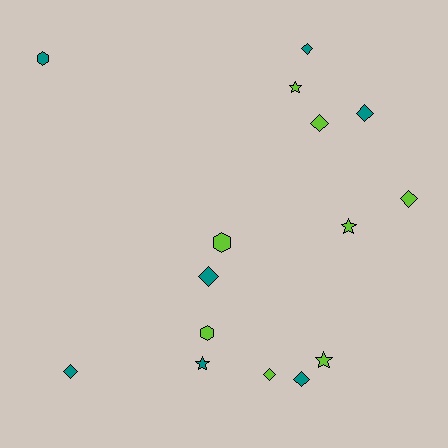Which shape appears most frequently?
Diamond, with 8 objects.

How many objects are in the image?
There are 15 objects.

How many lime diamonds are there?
There are 3 lime diamonds.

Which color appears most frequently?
Lime, with 8 objects.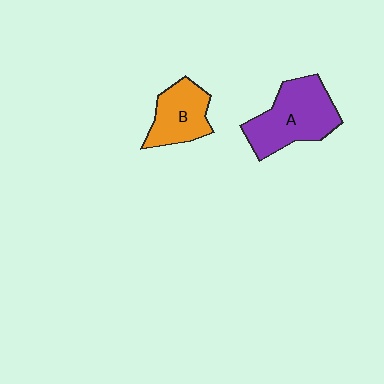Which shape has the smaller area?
Shape B (orange).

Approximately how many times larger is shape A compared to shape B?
Approximately 1.5 times.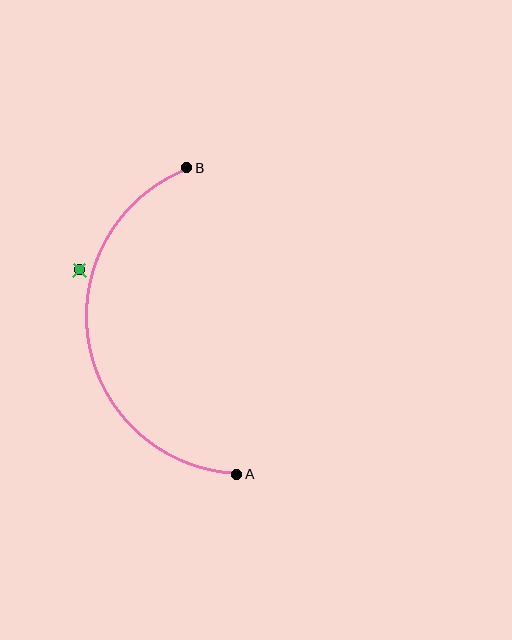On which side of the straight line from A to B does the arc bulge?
The arc bulges to the left of the straight line connecting A and B.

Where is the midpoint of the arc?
The arc midpoint is the point on the curve farthest from the straight line joining A and B. It sits to the left of that line.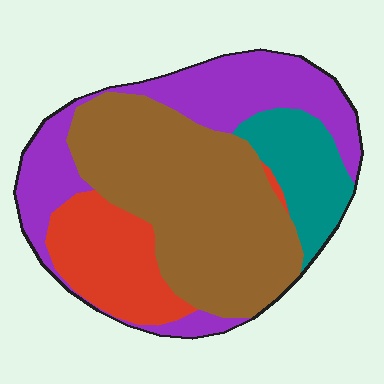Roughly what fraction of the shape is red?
Red takes up about one sixth (1/6) of the shape.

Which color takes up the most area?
Brown, at roughly 45%.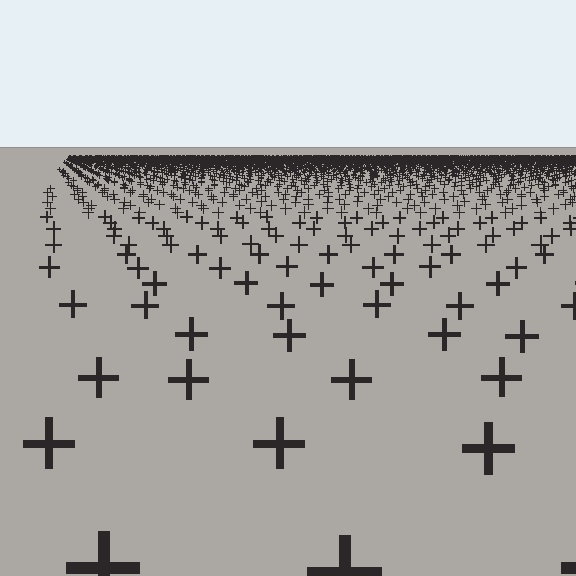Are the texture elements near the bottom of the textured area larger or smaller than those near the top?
Larger. Near the bottom, elements are closer to the viewer and appear at a bigger on-screen size.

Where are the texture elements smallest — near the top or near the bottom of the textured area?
Near the top.